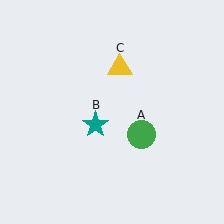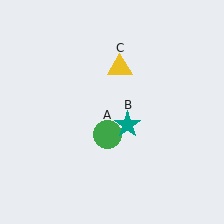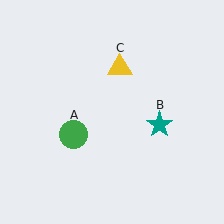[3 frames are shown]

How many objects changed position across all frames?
2 objects changed position: green circle (object A), teal star (object B).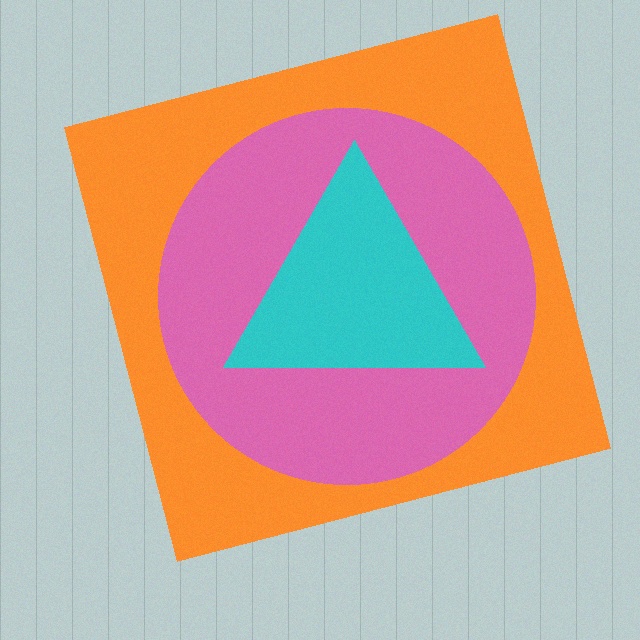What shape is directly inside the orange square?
The pink circle.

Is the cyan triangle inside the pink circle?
Yes.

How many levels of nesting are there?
3.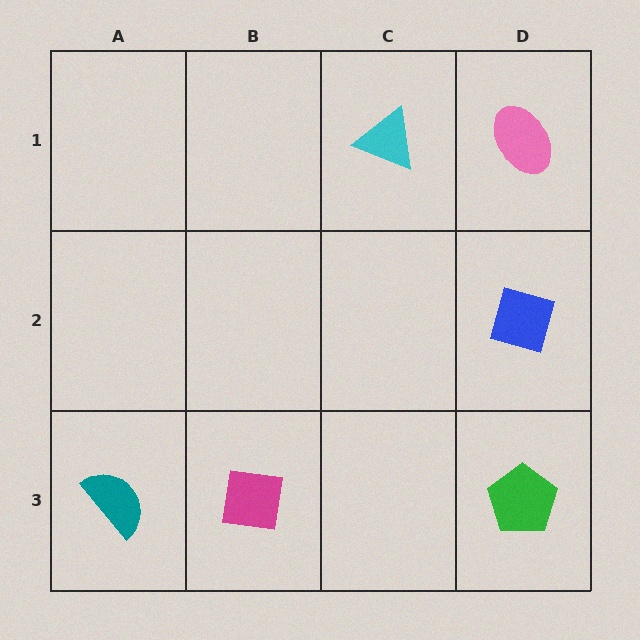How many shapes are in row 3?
3 shapes.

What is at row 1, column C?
A cyan triangle.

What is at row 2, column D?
A blue diamond.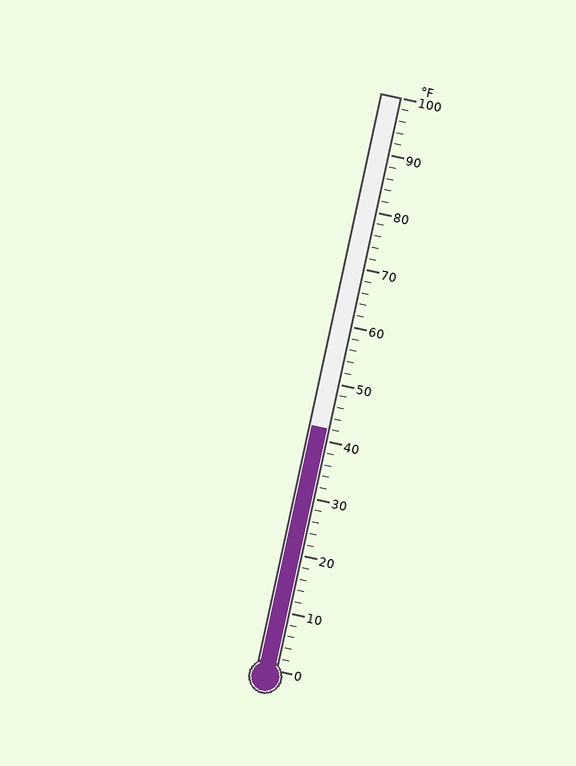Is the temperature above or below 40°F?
The temperature is above 40°F.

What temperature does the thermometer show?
The thermometer shows approximately 42°F.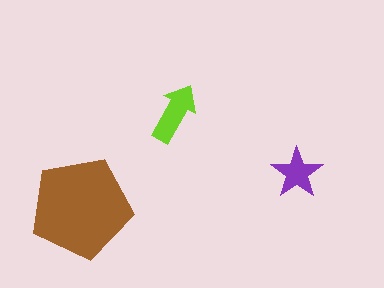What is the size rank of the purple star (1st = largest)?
3rd.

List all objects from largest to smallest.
The brown pentagon, the lime arrow, the purple star.